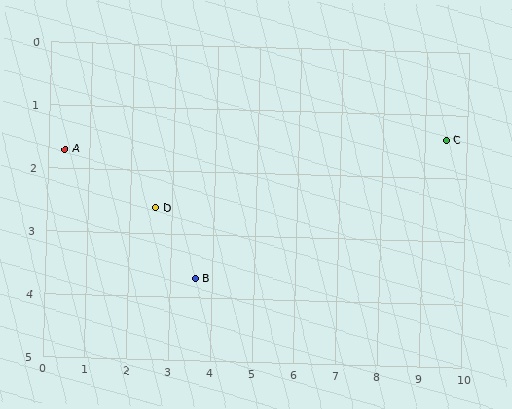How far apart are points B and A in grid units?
Points B and A are about 3.8 grid units apart.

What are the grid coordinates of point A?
Point A is at approximately (0.4, 1.7).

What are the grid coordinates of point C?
Point C is at approximately (9.5, 1.4).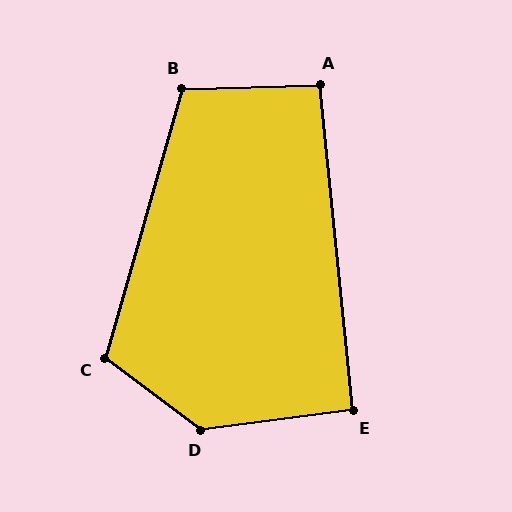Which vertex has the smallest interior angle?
E, at approximately 91 degrees.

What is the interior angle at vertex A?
Approximately 94 degrees (approximately right).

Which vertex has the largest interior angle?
D, at approximately 136 degrees.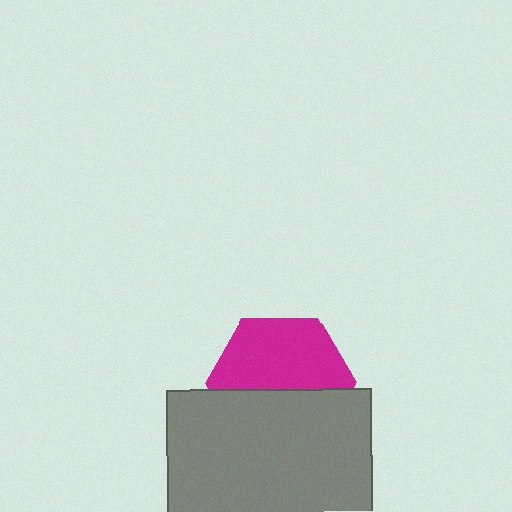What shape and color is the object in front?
The object in front is a gray rectangle.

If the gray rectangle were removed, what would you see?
You would see the complete magenta hexagon.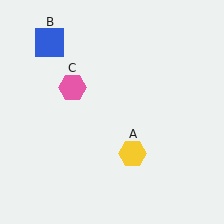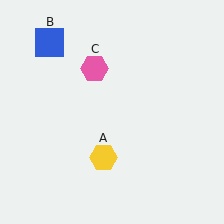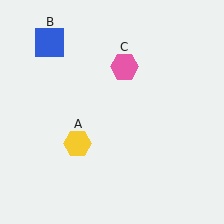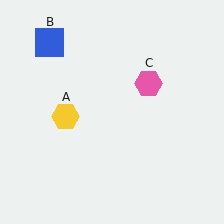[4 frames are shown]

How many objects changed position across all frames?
2 objects changed position: yellow hexagon (object A), pink hexagon (object C).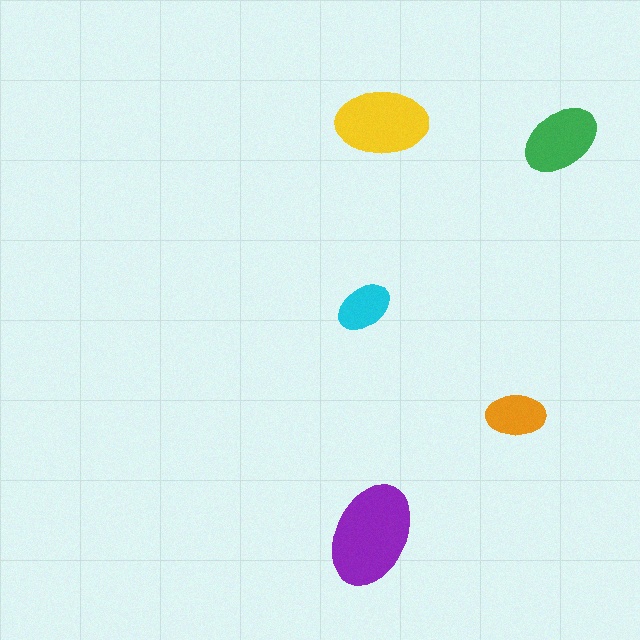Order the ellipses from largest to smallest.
the purple one, the yellow one, the green one, the orange one, the cyan one.